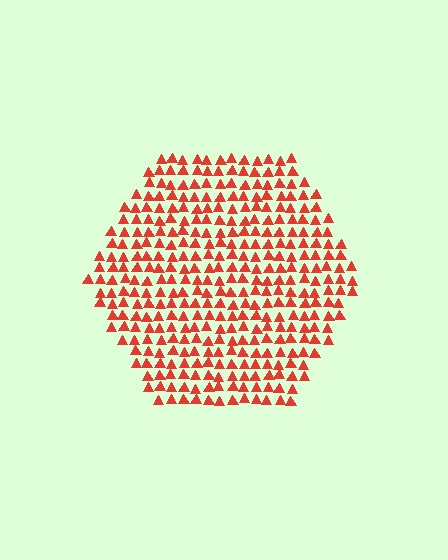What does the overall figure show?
The overall figure shows a hexagon.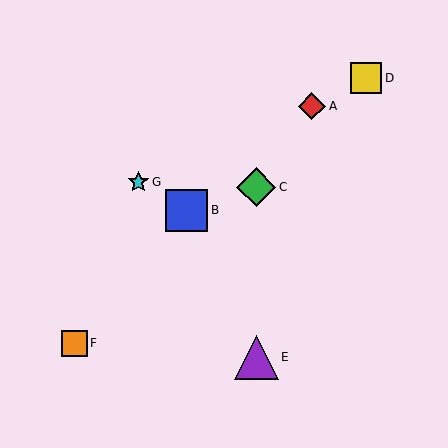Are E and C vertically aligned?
Yes, both are at x≈256.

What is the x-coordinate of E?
Object E is at x≈256.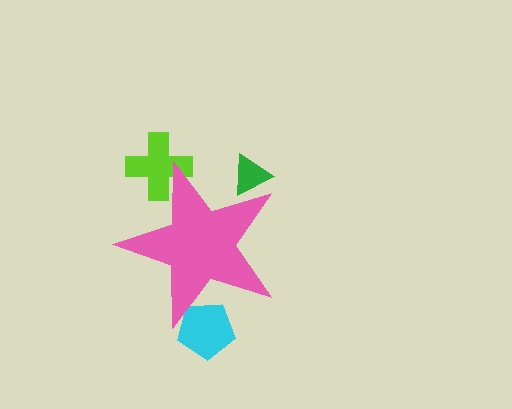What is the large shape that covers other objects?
A pink star.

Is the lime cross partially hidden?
Yes, the lime cross is partially hidden behind the pink star.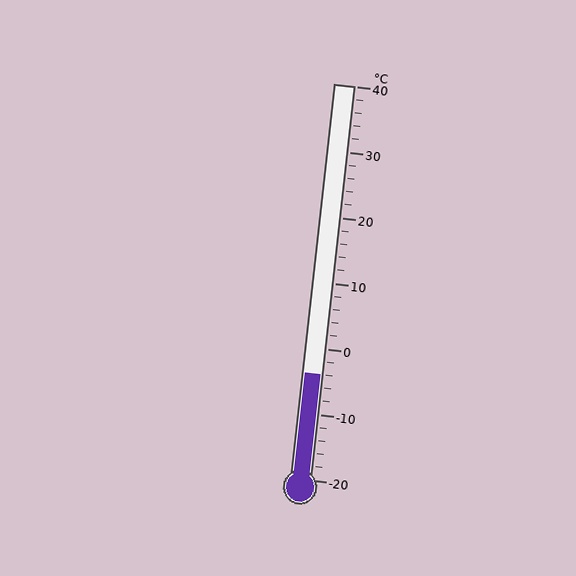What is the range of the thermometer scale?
The thermometer scale ranges from -20°C to 40°C.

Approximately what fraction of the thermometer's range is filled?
The thermometer is filled to approximately 25% of its range.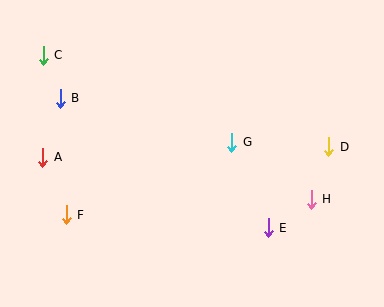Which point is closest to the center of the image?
Point G at (232, 142) is closest to the center.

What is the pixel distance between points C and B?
The distance between C and B is 46 pixels.